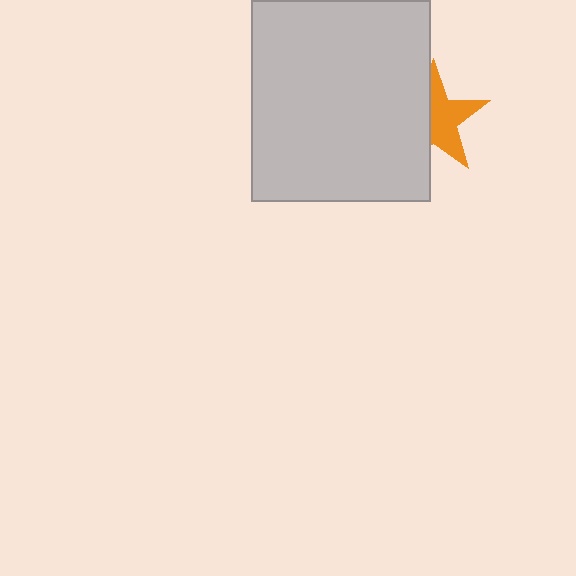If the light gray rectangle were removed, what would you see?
You would see the complete orange star.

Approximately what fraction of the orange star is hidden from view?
Roughly 47% of the orange star is hidden behind the light gray rectangle.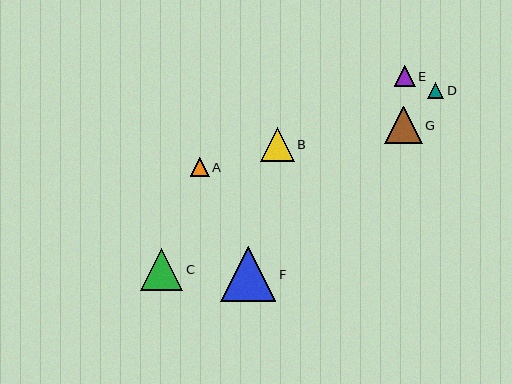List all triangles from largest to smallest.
From largest to smallest: F, C, G, B, E, A, D.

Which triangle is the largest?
Triangle F is the largest with a size of approximately 55 pixels.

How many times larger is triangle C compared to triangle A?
Triangle C is approximately 2.2 times the size of triangle A.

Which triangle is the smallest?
Triangle D is the smallest with a size of approximately 16 pixels.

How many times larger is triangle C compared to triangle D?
Triangle C is approximately 2.6 times the size of triangle D.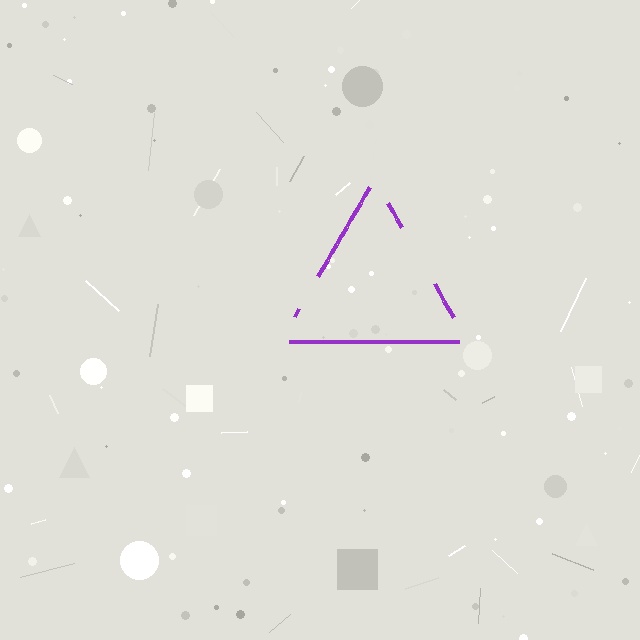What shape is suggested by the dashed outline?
The dashed outline suggests a triangle.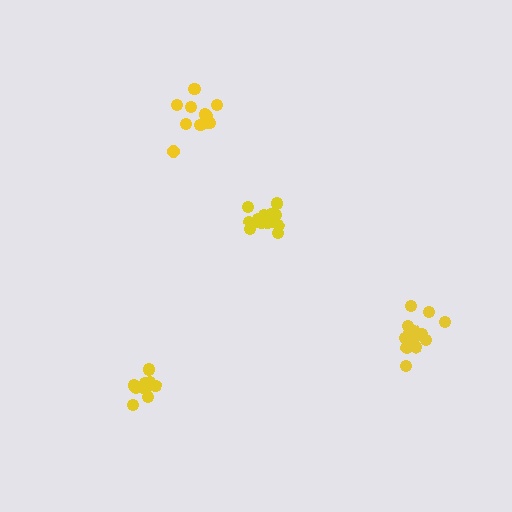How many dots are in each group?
Group 1: 15 dots, Group 2: 10 dots, Group 3: 15 dots, Group 4: 12 dots (52 total).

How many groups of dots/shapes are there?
There are 4 groups.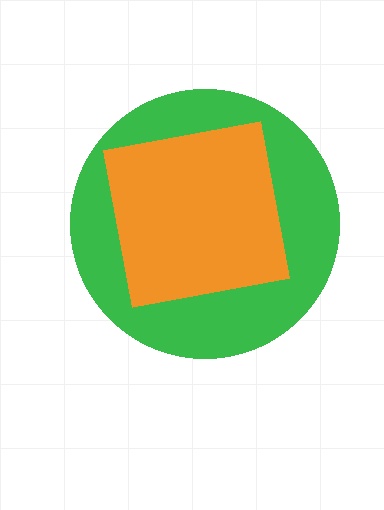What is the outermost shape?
The green circle.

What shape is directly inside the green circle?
The orange square.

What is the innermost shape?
The orange square.